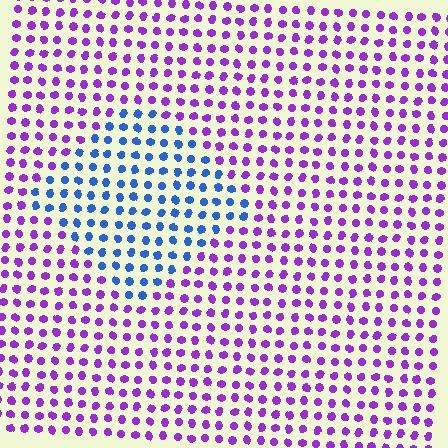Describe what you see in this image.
The image is filled with small purple elements in a uniform arrangement. A diamond-shaped region is visible where the elements are tinted to a slightly different hue, forming a subtle color boundary.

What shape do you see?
I see a diamond.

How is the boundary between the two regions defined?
The boundary is defined purely by a slight shift in hue (about 60 degrees). Spacing, size, and orientation are identical on both sides.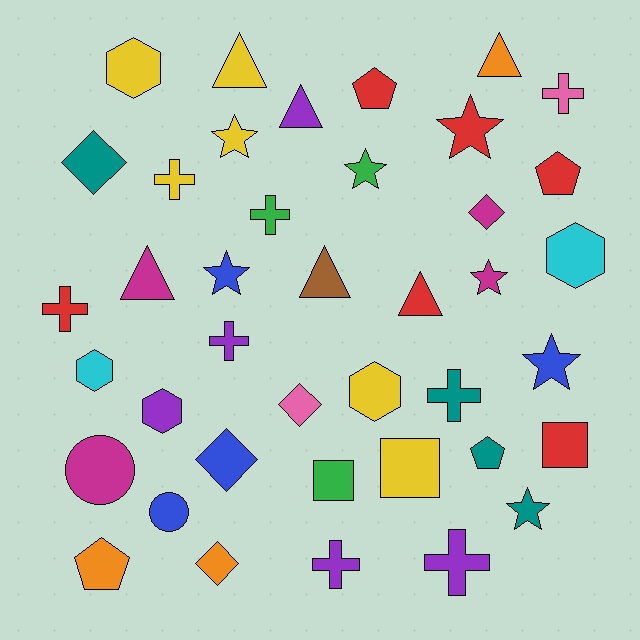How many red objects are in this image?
There are 6 red objects.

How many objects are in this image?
There are 40 objects.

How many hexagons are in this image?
There are 5 hexagons.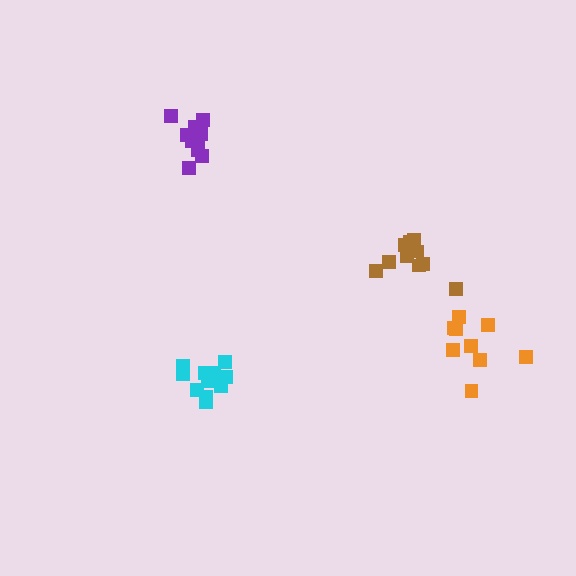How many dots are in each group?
Group 1: 10 dots, Group 2: 13 dots, Group 3: 9 dots, Group 4: 11 dots (43 total).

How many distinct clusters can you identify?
There are 4 distinct clusters.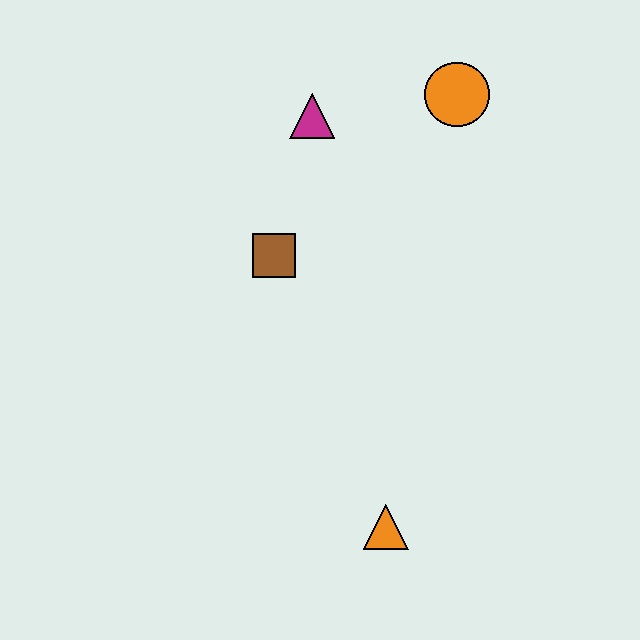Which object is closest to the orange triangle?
The brown square is closest to the orange triangle.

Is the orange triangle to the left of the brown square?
No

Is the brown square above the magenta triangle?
No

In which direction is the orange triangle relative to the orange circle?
The orange triangle is below the orange circle.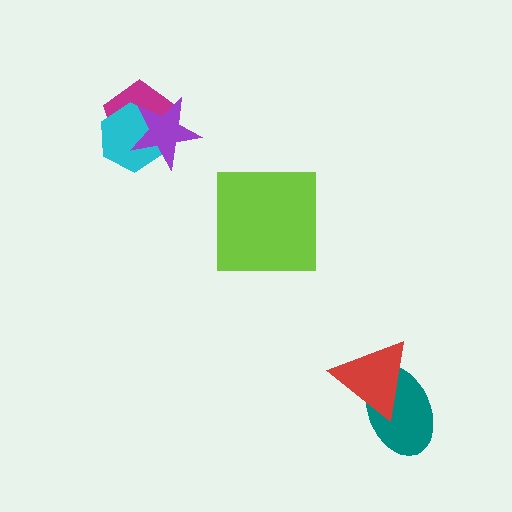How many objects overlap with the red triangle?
1 object overlaps with the red triangle.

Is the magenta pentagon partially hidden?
Yes, it is partially covered by another shape.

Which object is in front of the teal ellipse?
The red triangle is in front of the teal ellipse.